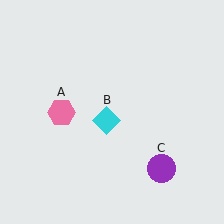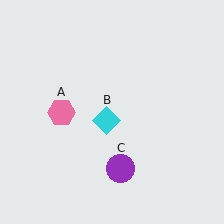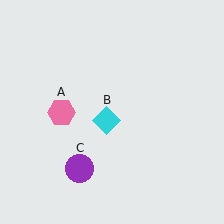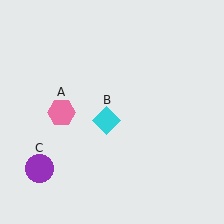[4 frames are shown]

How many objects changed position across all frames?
1 object changed position: purple circle (object C).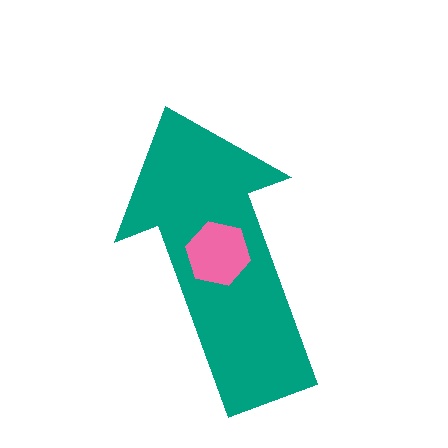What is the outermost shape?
The teal arrow.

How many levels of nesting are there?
2.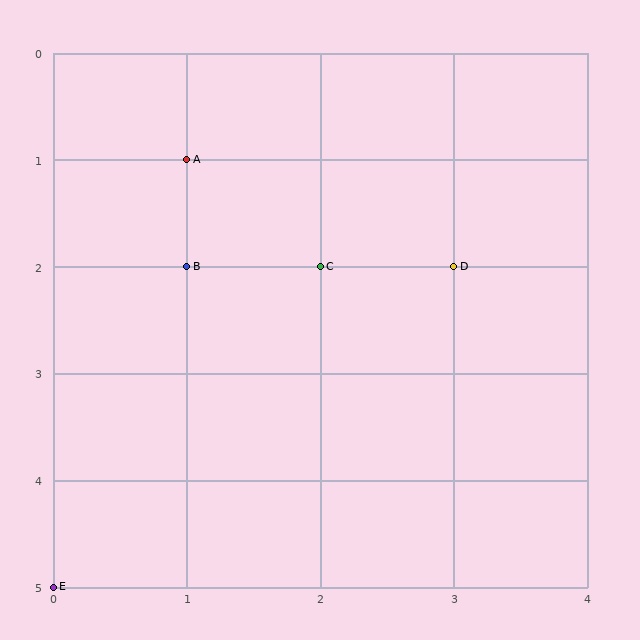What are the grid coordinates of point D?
Point D is at grid coordinates (3, 2).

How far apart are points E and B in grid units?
Points E and B are 1 column and 3 rows apart (about 3.2 grid units diagonally).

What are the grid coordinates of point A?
Point A is at grid coordinates (1, 1).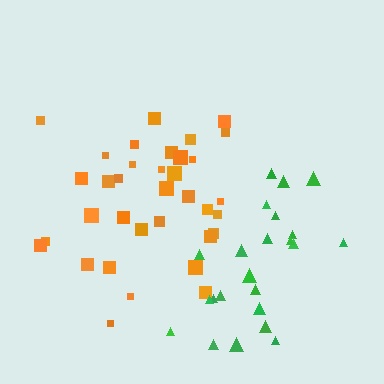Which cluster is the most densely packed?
Green.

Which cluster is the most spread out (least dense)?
Orange.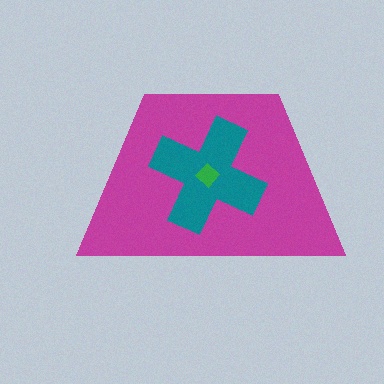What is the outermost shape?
The magenta trapezoid.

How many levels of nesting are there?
3.